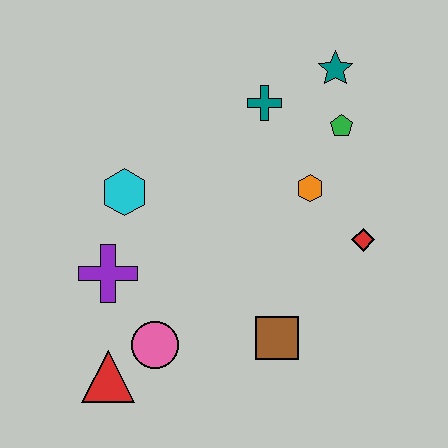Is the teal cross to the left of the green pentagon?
Yes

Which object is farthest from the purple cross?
The teal star is farthest from the purple cross.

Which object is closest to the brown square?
The pink circle is closest to the brown square.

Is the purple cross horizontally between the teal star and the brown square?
No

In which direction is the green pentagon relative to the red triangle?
The green pentagon is above the red triangle.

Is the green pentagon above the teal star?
No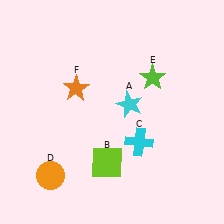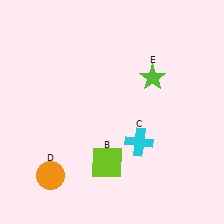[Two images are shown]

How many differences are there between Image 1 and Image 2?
There are 2 differences between the two images.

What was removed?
The orange star (F), the cyan star (A) were removed in Image 2.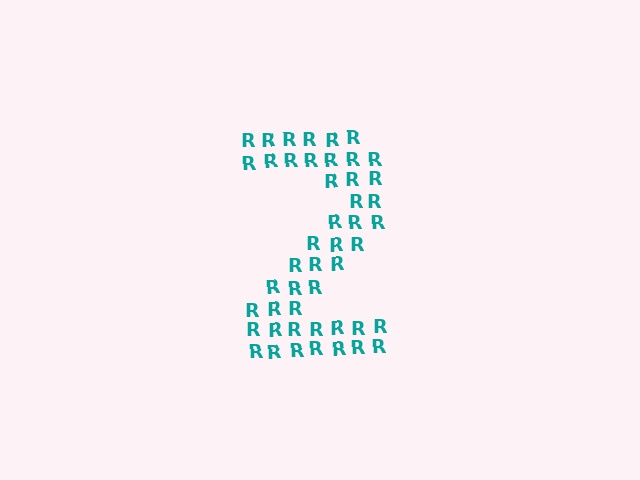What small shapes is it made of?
It is made of small letter R's.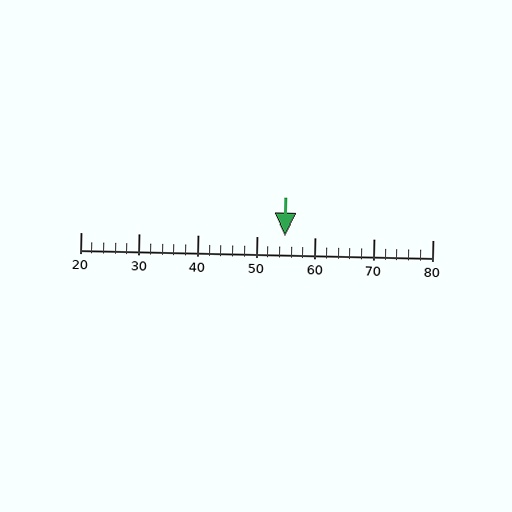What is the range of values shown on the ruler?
The ruler shows values from 20 to 80.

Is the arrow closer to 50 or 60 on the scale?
The arrow is closer to 50.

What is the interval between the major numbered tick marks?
The major tick marks are spaced 10 units apart.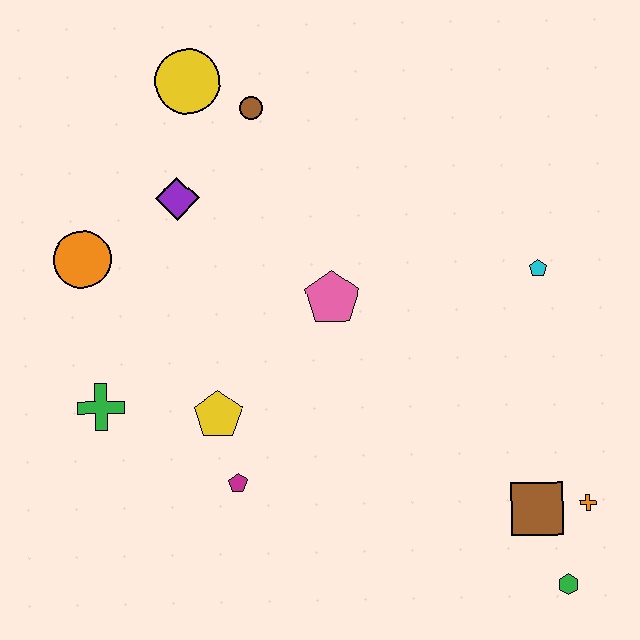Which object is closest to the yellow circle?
The brown circle is closest to the yellow circle.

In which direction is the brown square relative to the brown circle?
The brown square is below the brown circle.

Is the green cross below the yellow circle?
Yes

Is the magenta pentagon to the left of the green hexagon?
Yes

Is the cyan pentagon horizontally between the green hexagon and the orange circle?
Yes